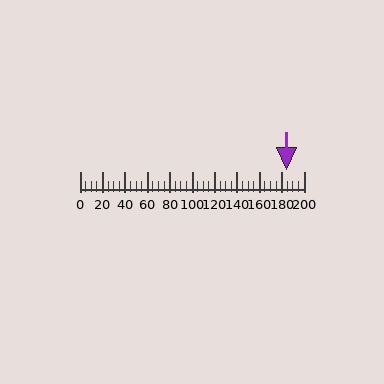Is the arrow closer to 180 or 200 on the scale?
The arrow is closer to 180.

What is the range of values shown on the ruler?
The ruler shows values from 0 to 200.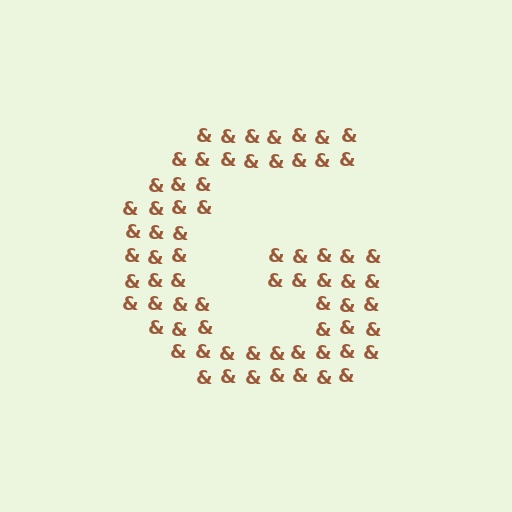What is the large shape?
The large shape is the letter G.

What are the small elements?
The small elements are ampersands.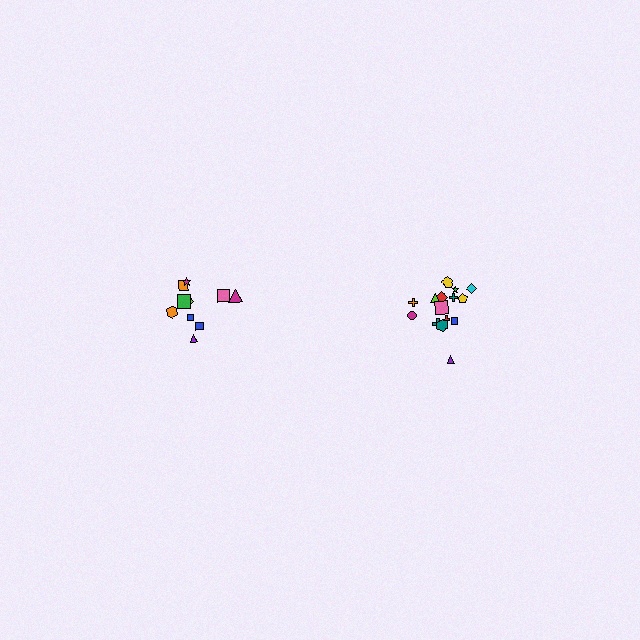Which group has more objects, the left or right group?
The right group.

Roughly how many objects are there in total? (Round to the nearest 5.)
Roughly 25 objects in total.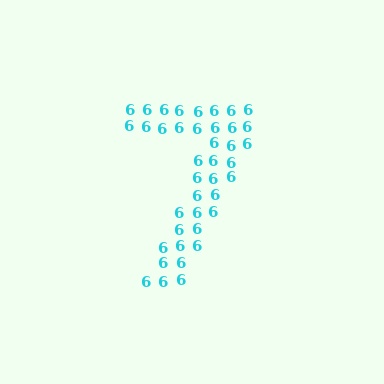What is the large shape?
The large shape is the digit 7.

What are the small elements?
The small elements are digit 6's.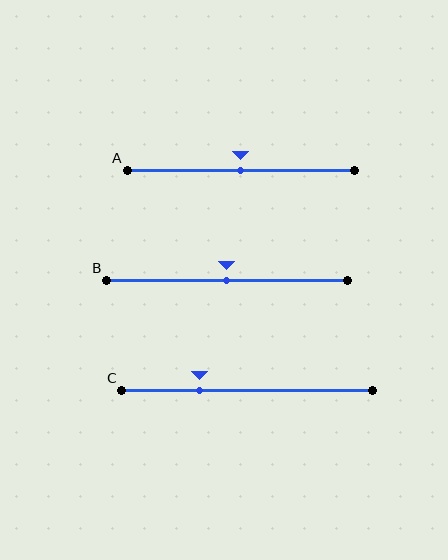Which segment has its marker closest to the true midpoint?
Segment A has its marker closest to the true midpoint.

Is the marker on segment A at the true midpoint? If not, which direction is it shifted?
Yes, the marker on segment A is at the true midpoint.